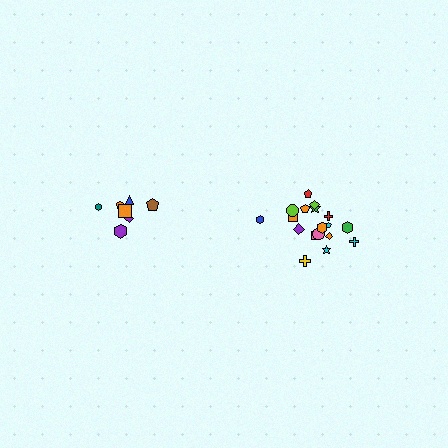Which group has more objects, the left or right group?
The right group.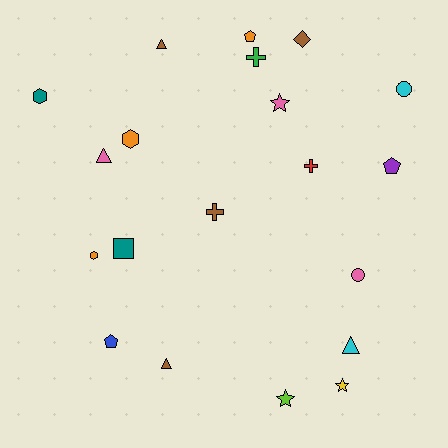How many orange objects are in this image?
There are 3 orange objects.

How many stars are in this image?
There are 3 stars.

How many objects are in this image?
There are 20 objects.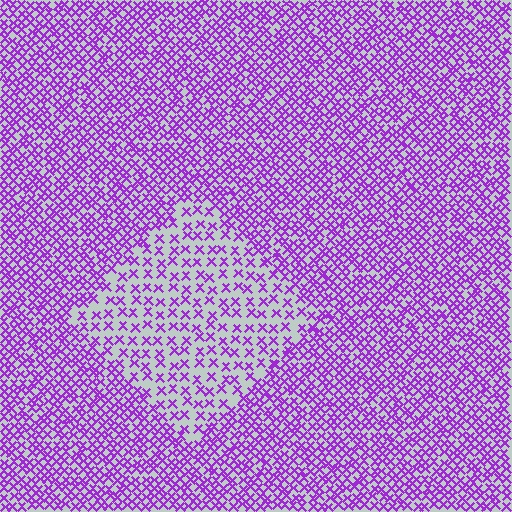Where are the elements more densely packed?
The elements are more densely packed outside the diamond boundary.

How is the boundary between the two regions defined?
The boundary is defined by a change in element density (approximately 2.1x ratio). All elements are the same color, size, and shape.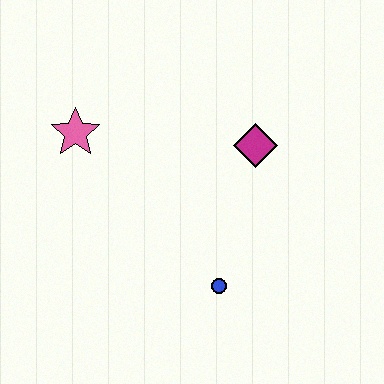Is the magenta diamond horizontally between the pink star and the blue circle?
No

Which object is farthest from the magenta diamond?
The pink star is farthest from the magenta diamond.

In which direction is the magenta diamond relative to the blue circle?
The magenta diamond is above the blue circle.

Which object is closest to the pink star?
The magenta diamond is closest to the pink star.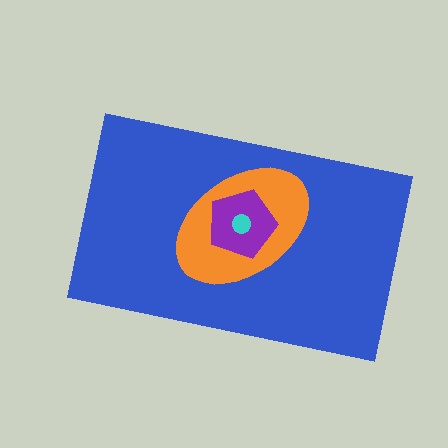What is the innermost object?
The cyan circle.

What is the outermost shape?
The blue rectangle.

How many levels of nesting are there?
4.